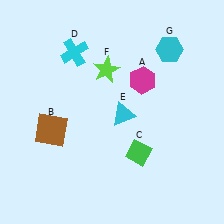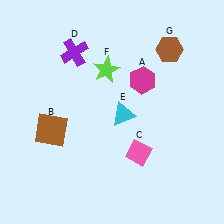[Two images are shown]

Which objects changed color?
C changed from green to pink. D changed from cyan to purple. G changed from cyan to brown.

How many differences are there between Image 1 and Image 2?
There are 3 differences between the two images.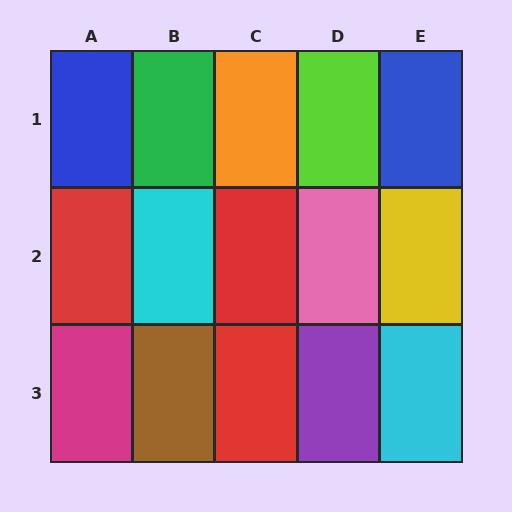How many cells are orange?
1 cell is orange.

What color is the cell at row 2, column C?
Red.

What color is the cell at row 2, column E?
Yellow.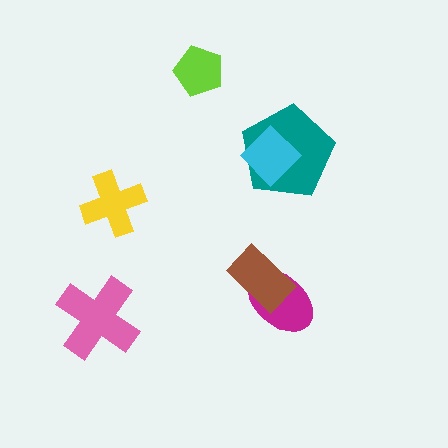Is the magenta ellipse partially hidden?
Yes, it is partially covered by another shape.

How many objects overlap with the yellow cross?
0 objects overlap with the yellow cross.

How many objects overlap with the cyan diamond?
1 object overlaps with the cyan diamond.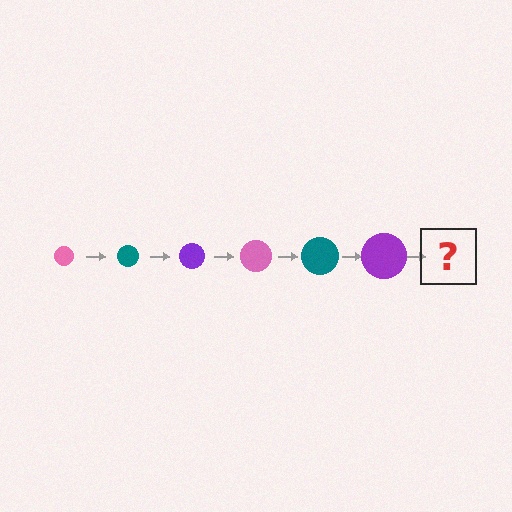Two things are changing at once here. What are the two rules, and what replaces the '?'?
The two rules are that the circle grows larger each step and the color cycles through pink, teal, and purple. The '?' should be a pink circle, larger than the previous one.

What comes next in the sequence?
The next element should be a pink circle, larger than the previous one.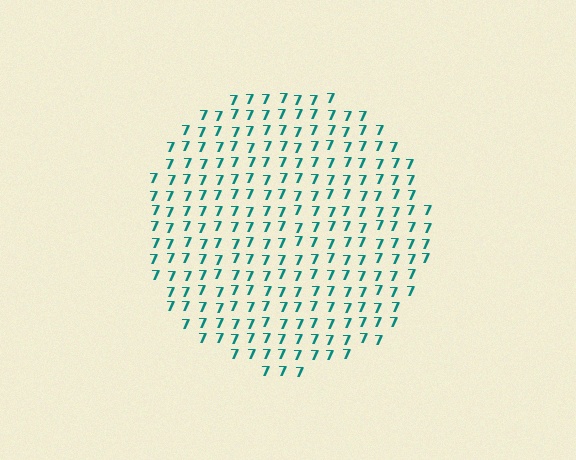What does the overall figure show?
The overall figure shows a circle.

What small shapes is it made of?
It is made of small digit 7's.